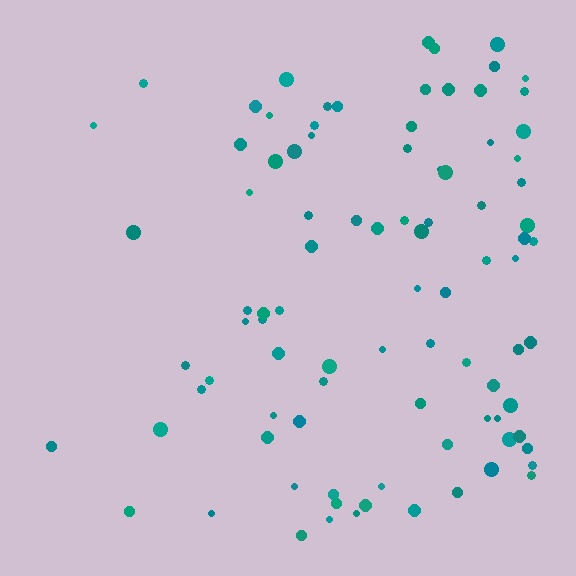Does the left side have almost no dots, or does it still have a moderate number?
Still a moderate number, just noticeably fewer than the right.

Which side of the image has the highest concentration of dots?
The right.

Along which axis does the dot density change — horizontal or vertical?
Horizontal.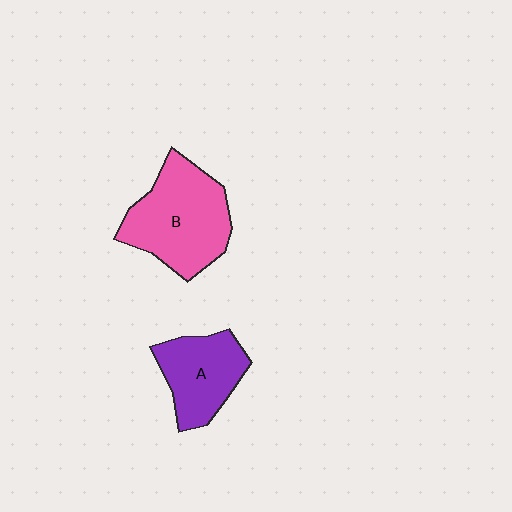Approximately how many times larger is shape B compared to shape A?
Approximately 1.5 times.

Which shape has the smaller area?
Shape A (purple).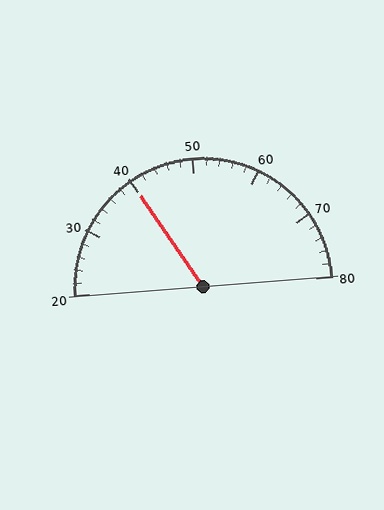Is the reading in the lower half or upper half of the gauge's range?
The reading is in the lower half of the range (20 to 80).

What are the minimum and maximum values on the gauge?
The gauge ranges from 20 to 80.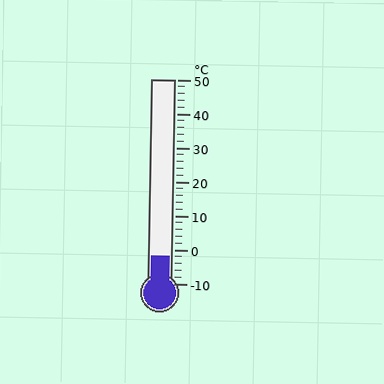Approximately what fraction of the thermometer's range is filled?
The thermometer is filled to approximately 15% of its range.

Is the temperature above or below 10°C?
The temperature is below 10°C.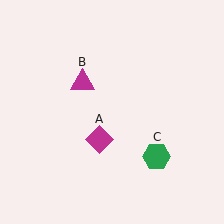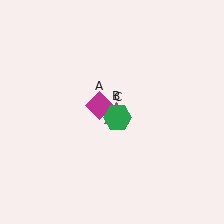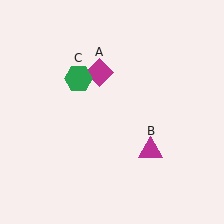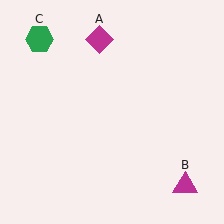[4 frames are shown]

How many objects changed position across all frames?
3 objects changed position: magenta diamond (object A), magenta triangle (object B), green hexagon (object C).